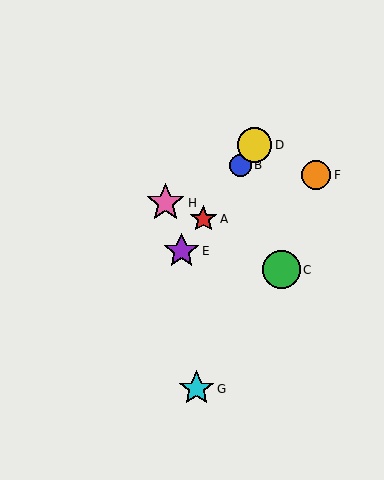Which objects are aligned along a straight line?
Objects A, B, D, E are aligned along a straight line.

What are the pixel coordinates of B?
Object B is at (241, 165).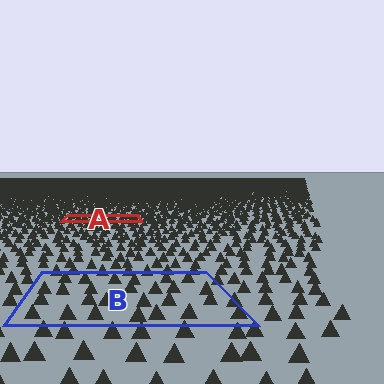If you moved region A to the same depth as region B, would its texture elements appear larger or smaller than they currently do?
They would appear larger. At a closer depth, the same texture elements are projected at a bigger on-screen size.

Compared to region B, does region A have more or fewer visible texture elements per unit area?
Region A has more texture elements per unit area — they are packed more densely because it is farther away.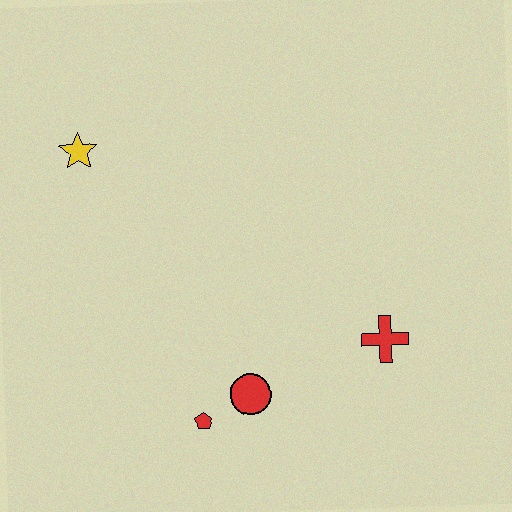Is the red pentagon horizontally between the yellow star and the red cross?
Yes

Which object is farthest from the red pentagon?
The yellow star is farthest from the red pentagon.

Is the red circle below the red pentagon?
No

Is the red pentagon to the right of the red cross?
No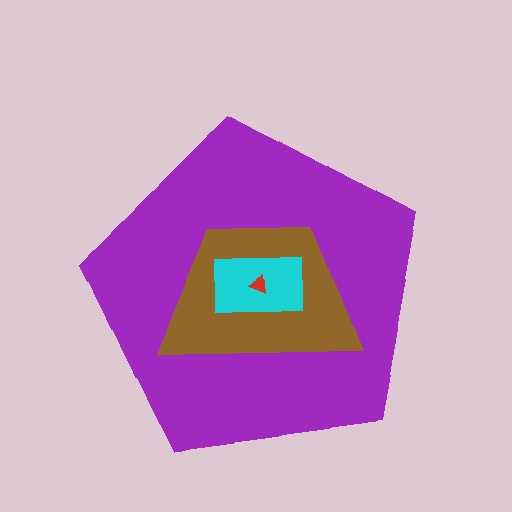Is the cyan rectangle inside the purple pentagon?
Yes.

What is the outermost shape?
The purple pentagon.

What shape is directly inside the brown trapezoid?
The cyan rectangle.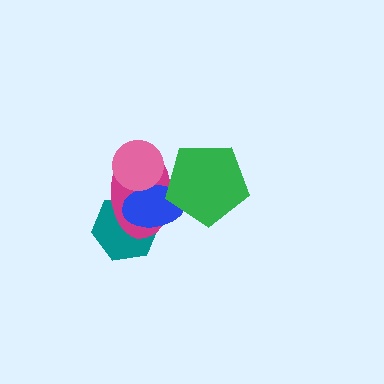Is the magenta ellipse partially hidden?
Yes, it is partially covered by another shape.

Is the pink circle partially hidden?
No, no other shape covers it.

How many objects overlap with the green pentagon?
2 objects overlap with the green pentagon.